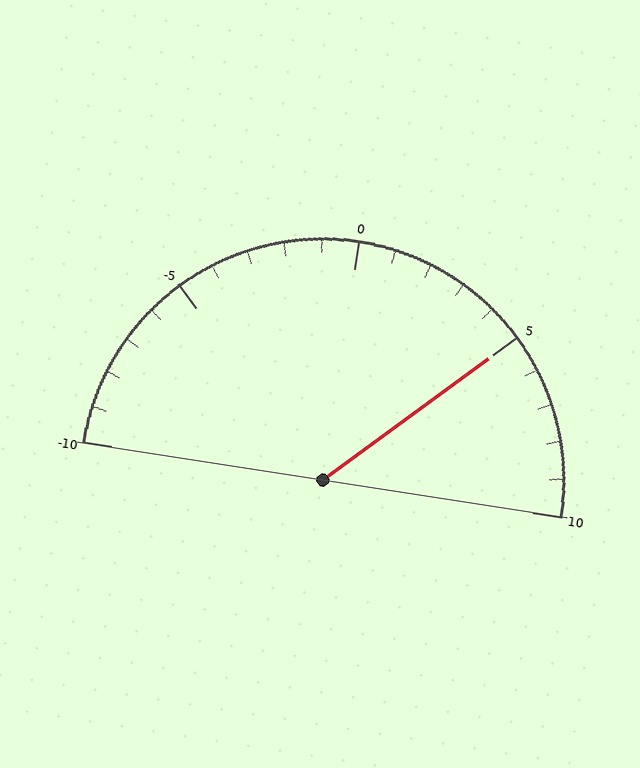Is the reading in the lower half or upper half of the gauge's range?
The reading is in the upper half of the range (-10 to 10).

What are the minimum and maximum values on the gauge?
The gauge ranges from -10 to 10.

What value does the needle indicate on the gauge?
The needle indicates approximately 5.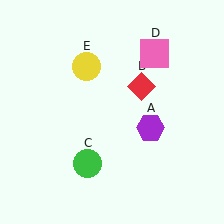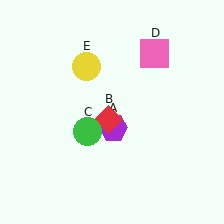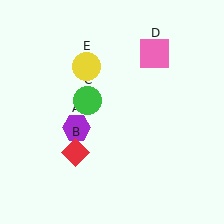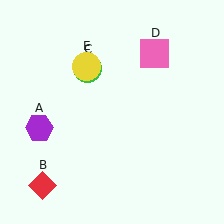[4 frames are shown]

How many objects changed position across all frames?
3 objects changed position: purple hexagon (object A), red diamond (object B), green circle (object C).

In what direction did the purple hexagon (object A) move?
The purple hexagon (object A) moved left.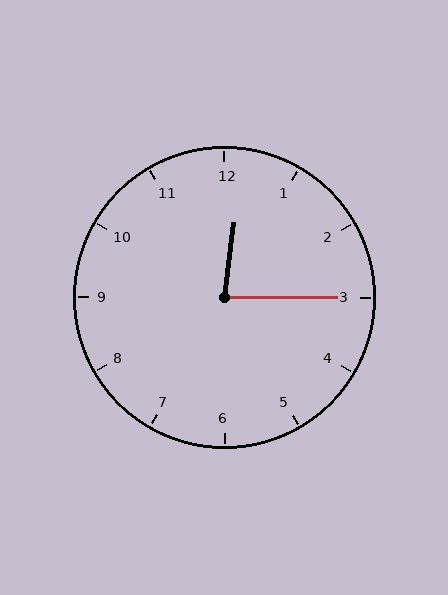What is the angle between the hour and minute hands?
Approximately 82 degrees.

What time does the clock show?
12:15.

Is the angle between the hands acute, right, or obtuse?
It is acute.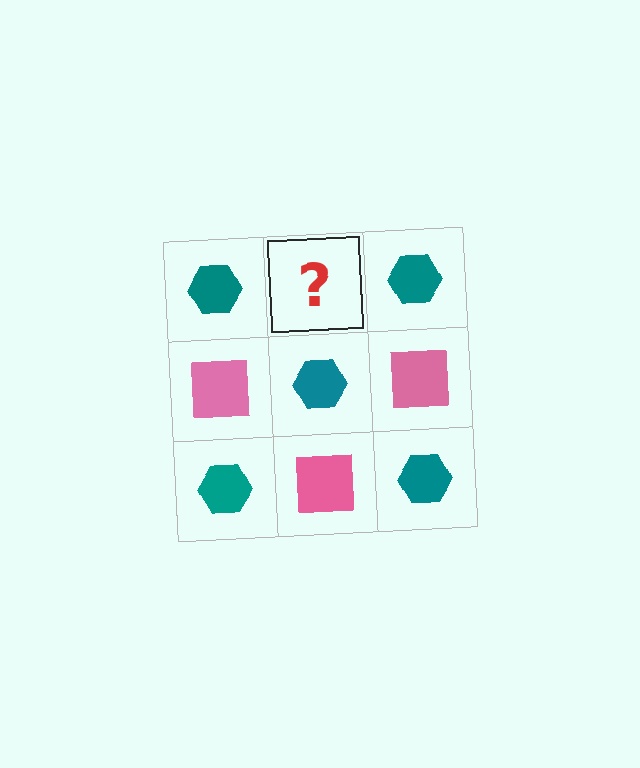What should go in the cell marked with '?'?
The missing cell should contain a pink square.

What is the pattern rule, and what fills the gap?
The rule is that it alternates teal hexagon and pink square in a checkerboard pattern. The gap should be filled with a pink square.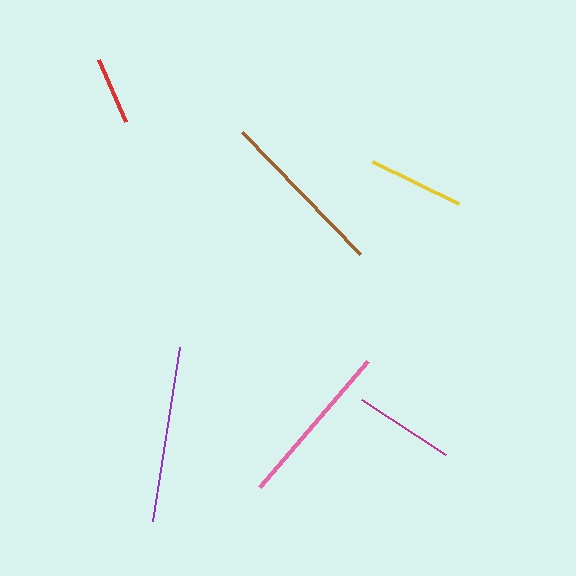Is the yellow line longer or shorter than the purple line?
The purple line is longer than the yellow line.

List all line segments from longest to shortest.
From longest to shortest: purple, brown, pink, magenta, yellow, red.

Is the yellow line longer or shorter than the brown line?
The brown line is longer than the yellow line.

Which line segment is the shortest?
The red line is the shortest at approximately 68 pixels.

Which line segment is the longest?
The purple line is the longest at approximately 176 pixels.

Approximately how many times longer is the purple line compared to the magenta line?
The purple line is approximately 1.8 times the length of the magenta line.